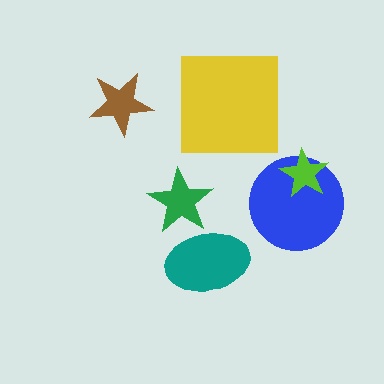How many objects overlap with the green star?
1 object overlaps with the green star.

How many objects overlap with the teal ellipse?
1 object overlaps with the teal ellipse.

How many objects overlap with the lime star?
1 object overlaps with the lime star.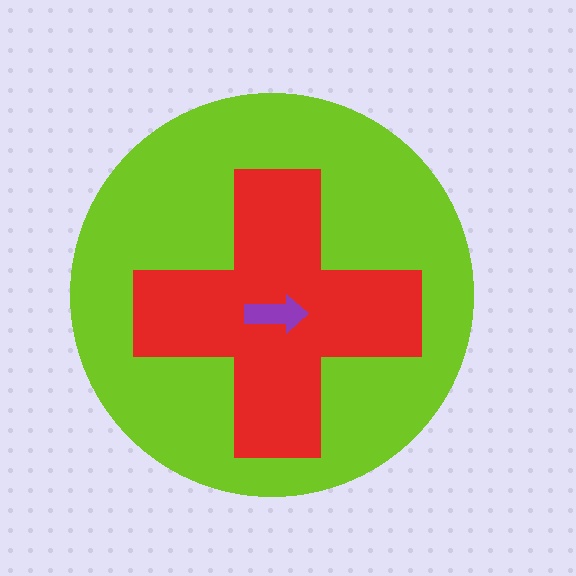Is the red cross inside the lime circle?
Yes.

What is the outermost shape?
The lime circle.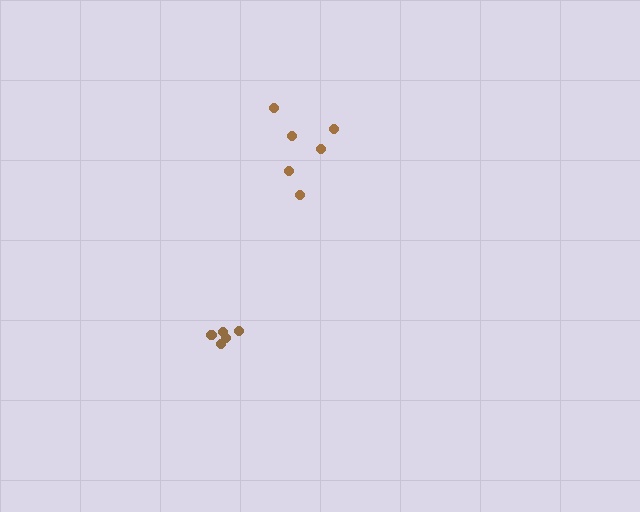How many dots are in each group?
Group 1: 6 dots, Group 2: 5 dots (11 total).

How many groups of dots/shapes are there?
There are 2 groups.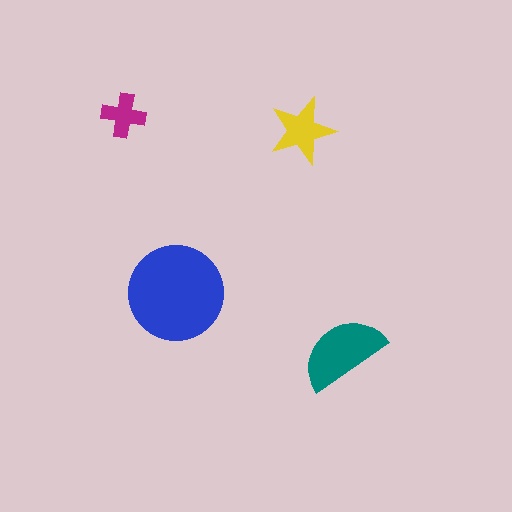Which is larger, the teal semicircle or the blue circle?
The blue circle.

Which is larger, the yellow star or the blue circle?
The blue circle.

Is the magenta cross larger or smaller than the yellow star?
Smaller.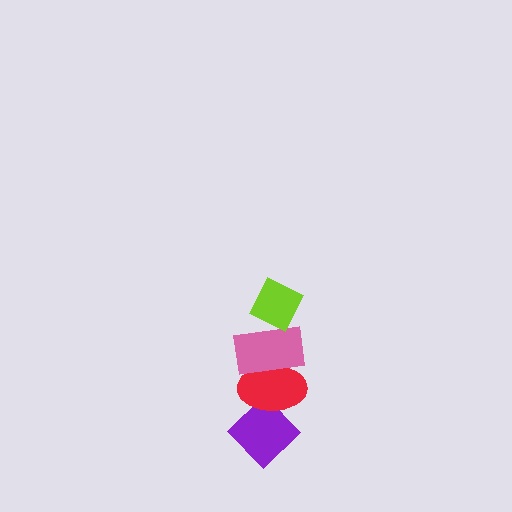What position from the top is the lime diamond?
The lime diamond is 1st from the top.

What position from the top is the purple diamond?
The purple diamond is 4th from the top.